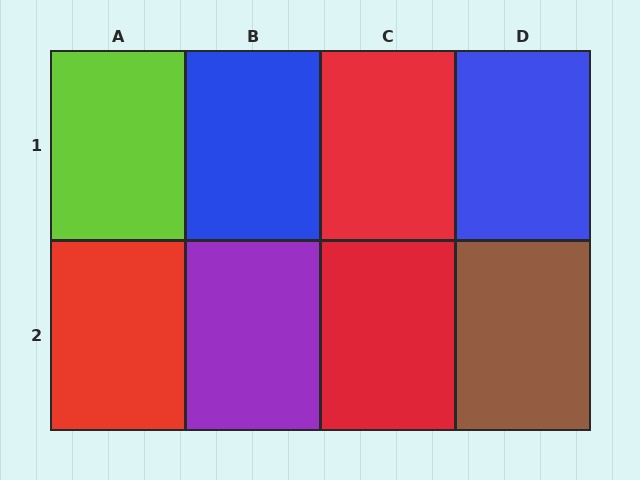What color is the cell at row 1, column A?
Lime.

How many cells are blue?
2 cells are blue.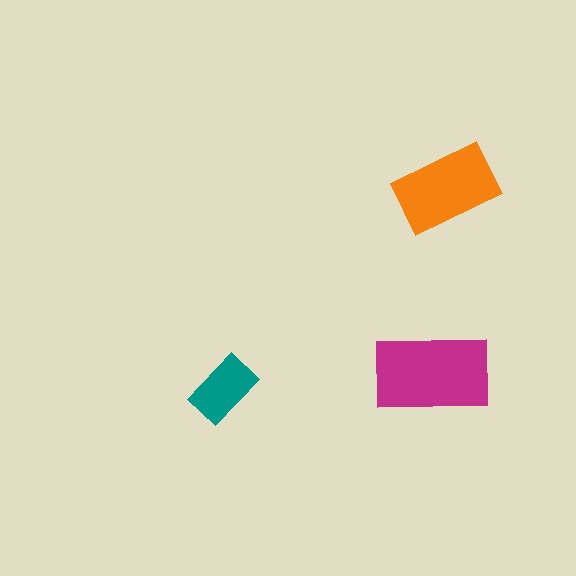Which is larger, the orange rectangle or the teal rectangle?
The orange one.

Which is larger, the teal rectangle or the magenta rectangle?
The magenta one.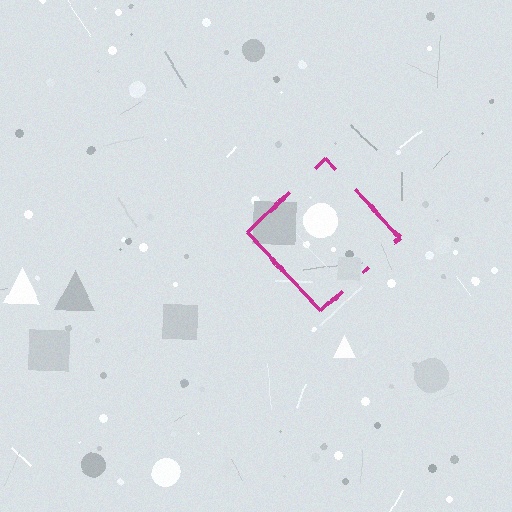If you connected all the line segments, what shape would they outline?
They would outline a diamond.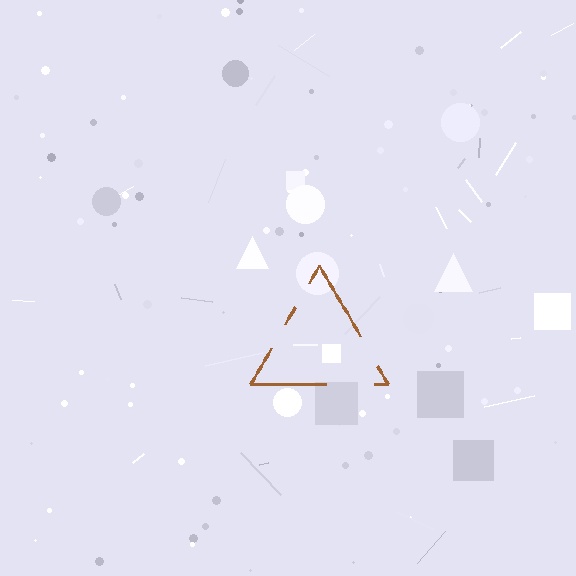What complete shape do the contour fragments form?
The contour fragments form a triangle.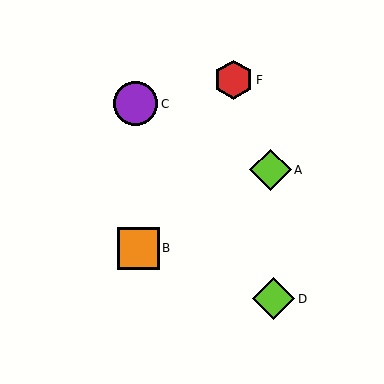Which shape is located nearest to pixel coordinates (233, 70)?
The red hexagon (labeled F) at (234, 80) is nearest to that location.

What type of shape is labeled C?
Shape C is a purple circle.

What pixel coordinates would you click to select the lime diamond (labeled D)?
Click at (274, 299) to select the lime diamond D.